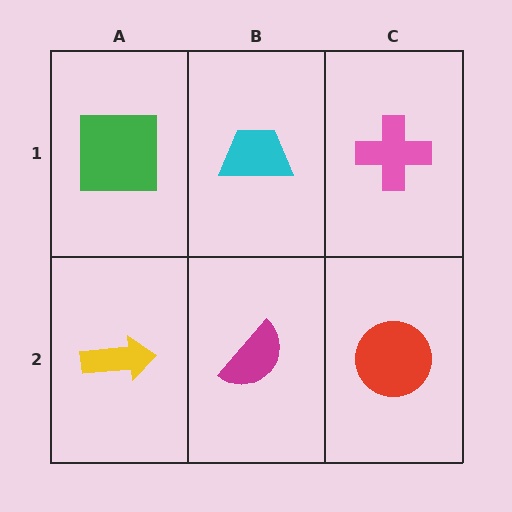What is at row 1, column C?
A pink cross.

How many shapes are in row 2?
3 shapes.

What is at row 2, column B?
A magenta semicircle.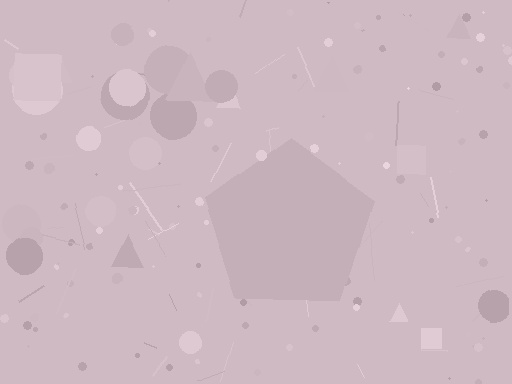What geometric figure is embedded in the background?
A pentagon is embedded in the background.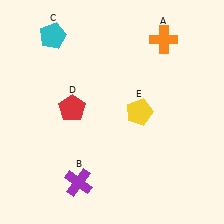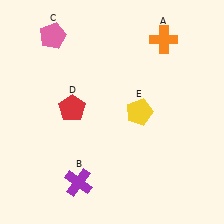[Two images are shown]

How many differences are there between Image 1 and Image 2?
There is 1 difference between the two images.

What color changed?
The pentagon (C) changed from cyan in Image 1 to pink in Image 2.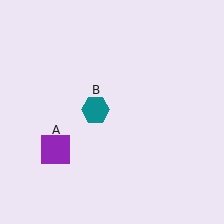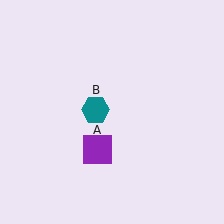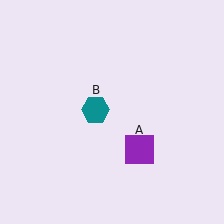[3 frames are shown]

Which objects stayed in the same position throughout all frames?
Teal hexagon (object B) remained stationary.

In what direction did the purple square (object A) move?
The purple square (object A) moved right.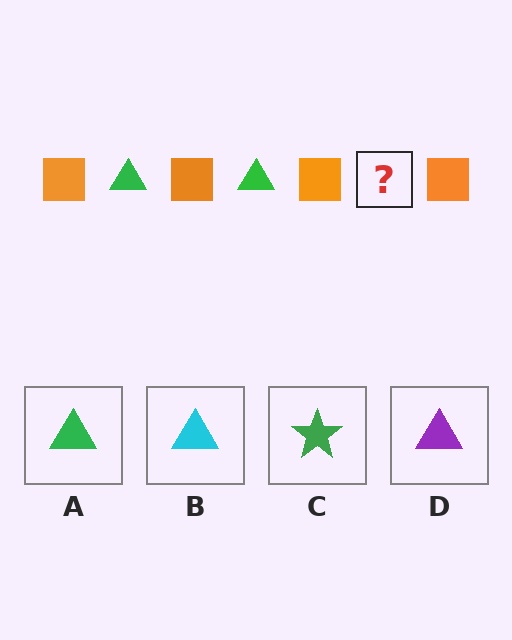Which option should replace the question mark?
Option A.